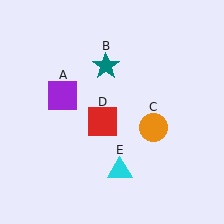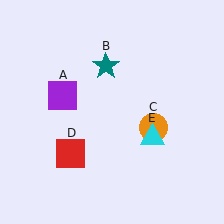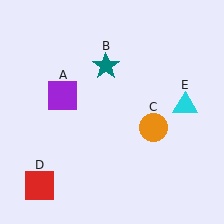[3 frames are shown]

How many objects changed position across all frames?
2 objects changed position: red square (object D), cyan triangle (object E).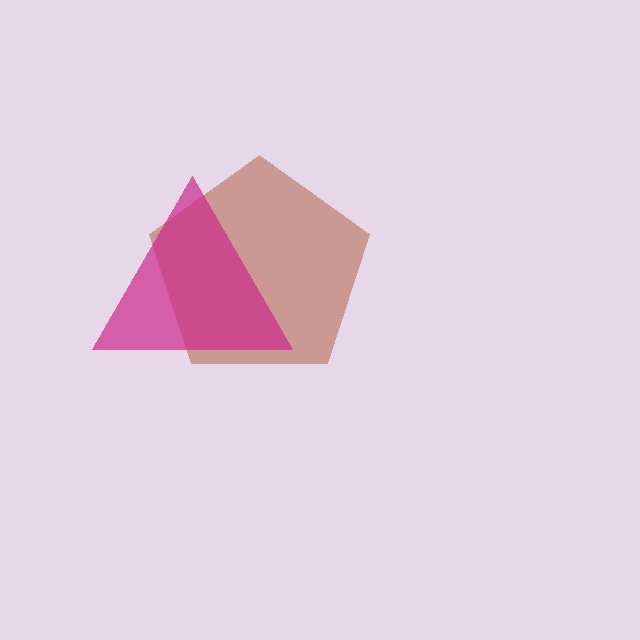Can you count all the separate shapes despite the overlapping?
Yes, there are 2 separate shapes.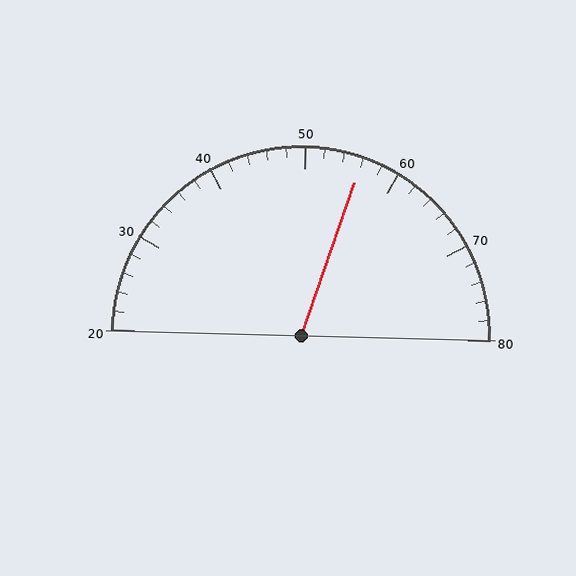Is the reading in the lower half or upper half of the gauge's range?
The reading is in the upper half of the range (20 to 80).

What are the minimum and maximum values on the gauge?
The gauge ranges from 20 to 80.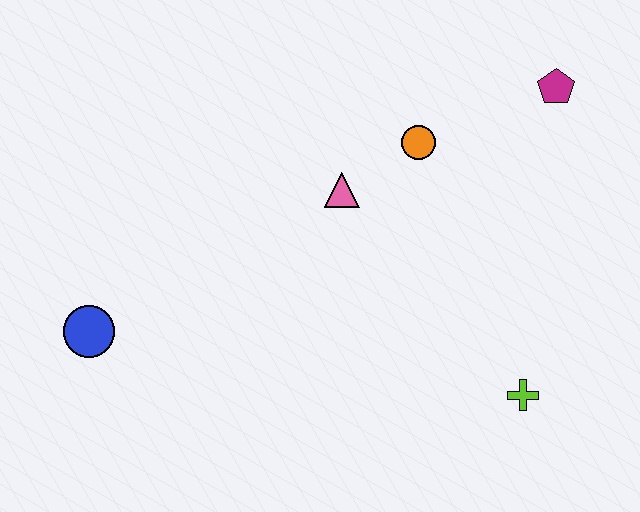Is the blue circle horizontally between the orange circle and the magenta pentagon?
No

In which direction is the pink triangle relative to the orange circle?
The pink triangle is to the left of the orange circle.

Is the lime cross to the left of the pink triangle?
No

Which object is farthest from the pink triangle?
The blue circle is farthest from the pink triangle.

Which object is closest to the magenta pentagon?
The orange circle is closest to the magenta pentagon.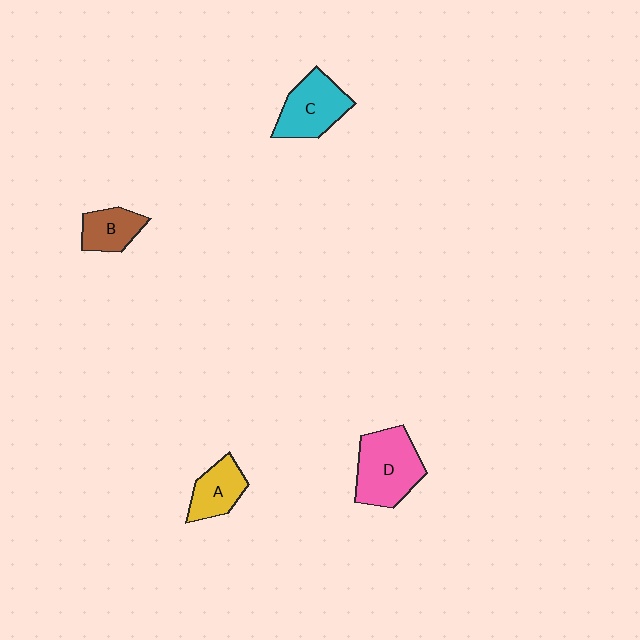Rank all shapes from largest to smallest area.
From largest to smallest: D (pink), C (cyan), A (yellow), B (brown).